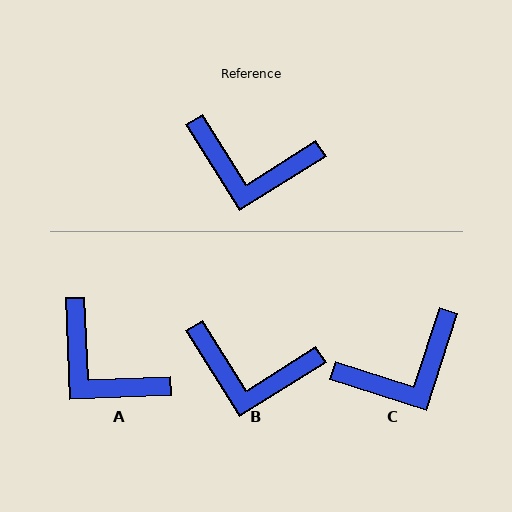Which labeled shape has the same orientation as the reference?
B.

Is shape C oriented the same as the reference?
No, it is off by about 40 degrees.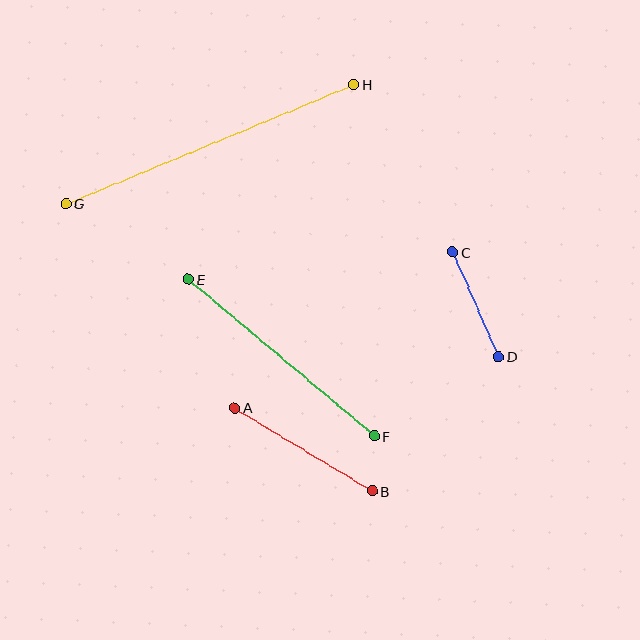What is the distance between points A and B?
The distance is approximately 161 pixels.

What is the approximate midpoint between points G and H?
The midpoint is at approximately (210, 144) pixels.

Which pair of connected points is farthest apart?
Points G and H are farthest apart.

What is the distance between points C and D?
The distance is approximately 114 pixels.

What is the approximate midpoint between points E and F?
The midpoint is at approximately (282, 358) pixels.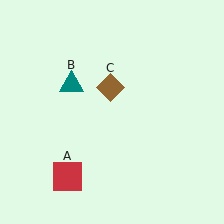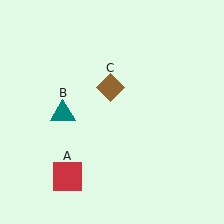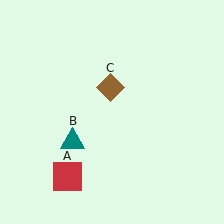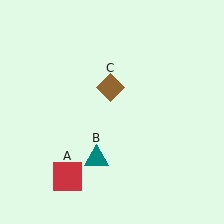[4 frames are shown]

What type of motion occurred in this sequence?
The teal triangle (object B) rotated counterclockwise around the center of the scene.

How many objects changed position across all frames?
1 object changed position: teal triangle (object B).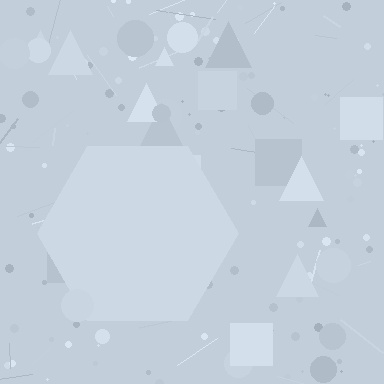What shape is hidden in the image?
A hexagon is hidden in the image.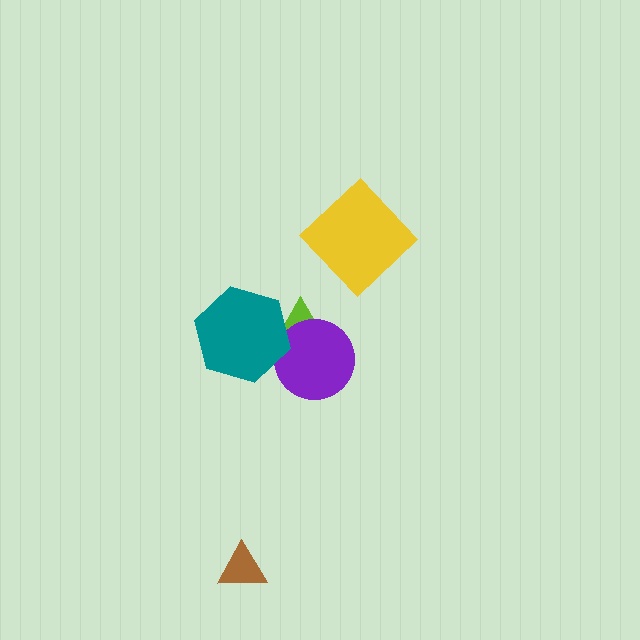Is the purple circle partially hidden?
Yes, it is partially covered by another shape.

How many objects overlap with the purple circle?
2 objects overlap with the purple circle.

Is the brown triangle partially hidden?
No, no other shape covers it.